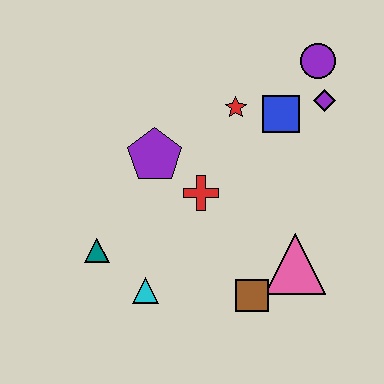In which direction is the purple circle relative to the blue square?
The purple circle is above the blue square.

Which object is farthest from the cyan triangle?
The purple circle is farthest from the cyan triangle.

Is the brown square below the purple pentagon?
Yes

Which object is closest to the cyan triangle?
The teal triangle is closest to the cyan triangle.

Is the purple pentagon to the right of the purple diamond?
No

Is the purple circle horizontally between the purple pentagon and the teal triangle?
No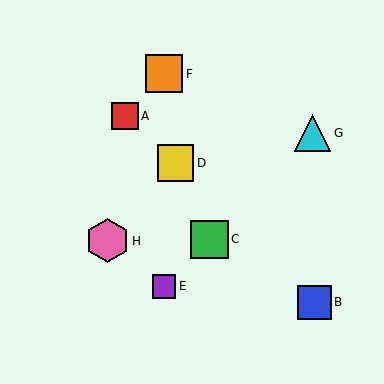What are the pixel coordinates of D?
Object D is at (176, 163).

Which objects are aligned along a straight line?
Objects C, E, G are aligned along a straight line.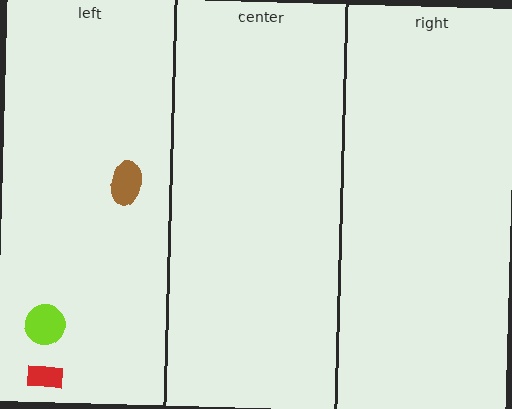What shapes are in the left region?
The red rectangle, the lime circle, the brown ellipse.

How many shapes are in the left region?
3.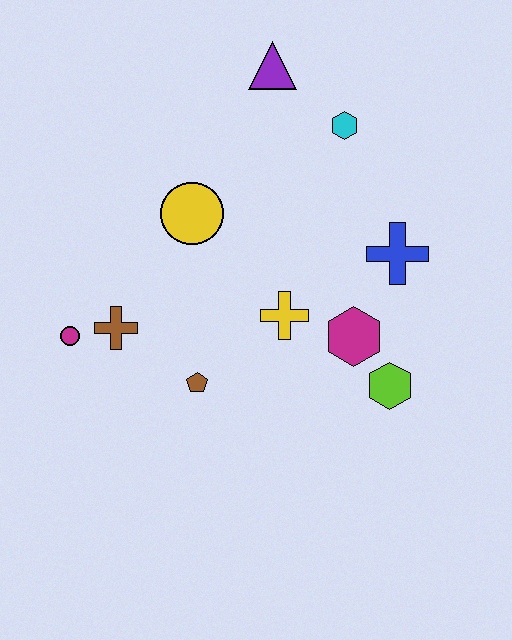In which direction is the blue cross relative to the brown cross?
The blue cross is to the right of the brown cross.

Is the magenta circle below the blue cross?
Yes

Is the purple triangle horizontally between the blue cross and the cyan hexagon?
No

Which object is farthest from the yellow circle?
The lime hexagon is farthest from the yellow circle.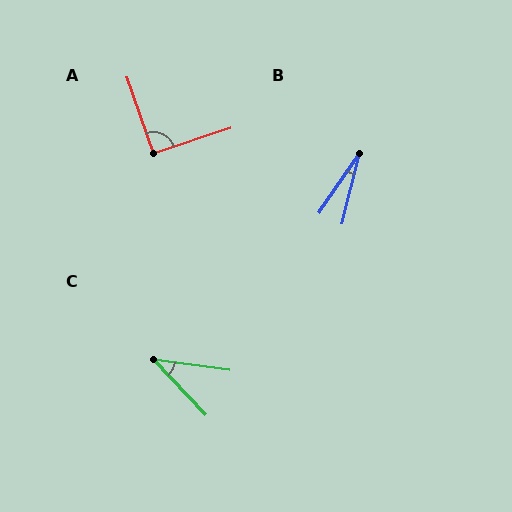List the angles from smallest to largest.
B (20°), C (39°), A (91°).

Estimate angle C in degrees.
Approximately 39 degrees.